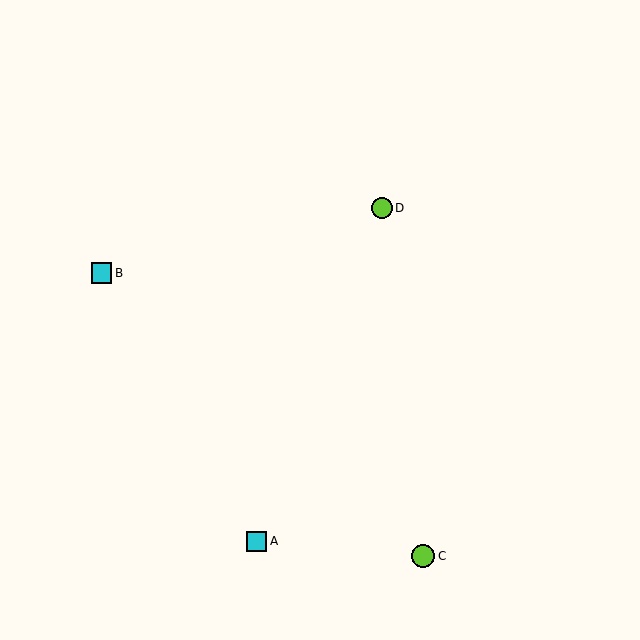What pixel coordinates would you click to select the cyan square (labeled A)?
Click at (256, 541) to select the cyan square A.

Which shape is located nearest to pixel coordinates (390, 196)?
The lime circle (labeled D) at (382, 208) is nearest to that location.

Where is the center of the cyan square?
The center of the cyan square is at (256, 541).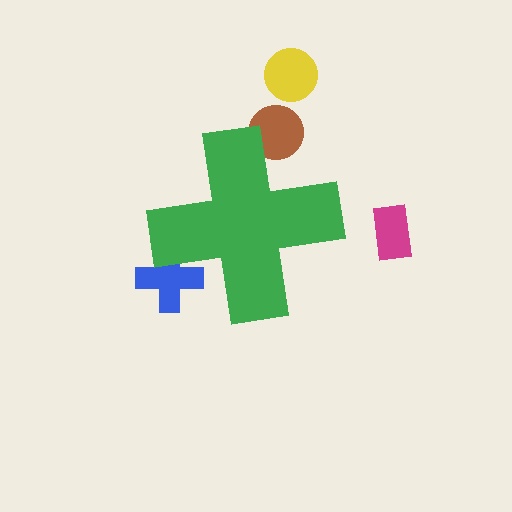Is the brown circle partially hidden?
Yes, the brown circle is partially hidden behind the green cross.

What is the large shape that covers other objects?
A green cross.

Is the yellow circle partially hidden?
No, the yellow circle is fully visible.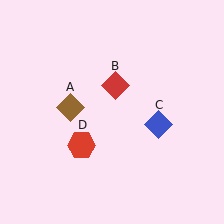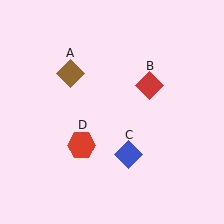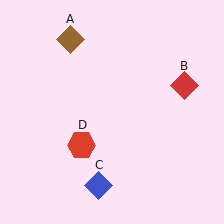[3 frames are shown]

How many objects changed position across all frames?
3 objects changed position: brown diamond (object A), red diamond (object B), blue diamond (object C).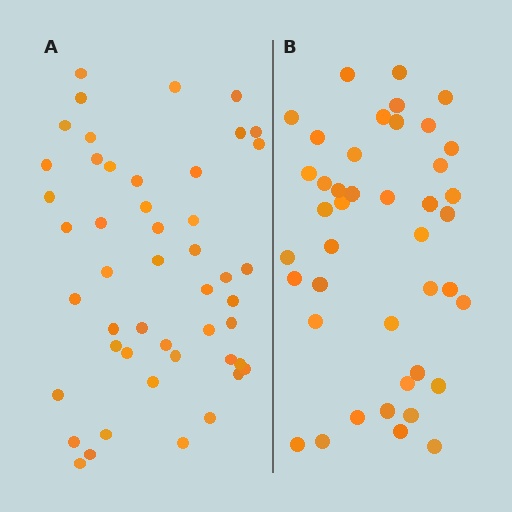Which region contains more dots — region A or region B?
Region A (the left region) has more dots.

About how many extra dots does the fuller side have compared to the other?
Region A has about 6 more dots than region B.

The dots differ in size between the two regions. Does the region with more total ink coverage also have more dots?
No. Region B has more total ink coverage because its dots are larger, but region A actually contains more individual dots. Total area can be misleading — the number of items is what matters here.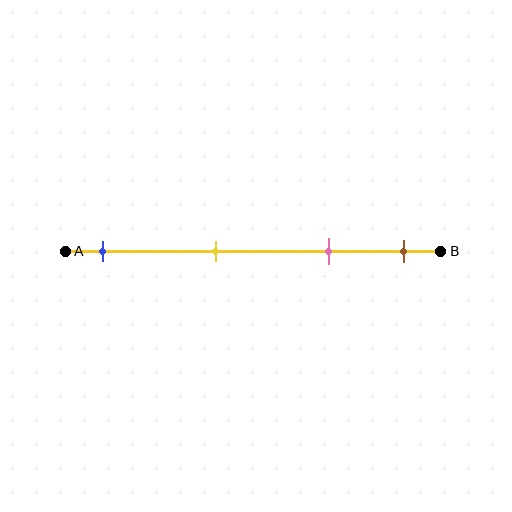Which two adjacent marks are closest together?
The pink and brown marks are the closest adjacent pair.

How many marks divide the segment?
There are 4 marks dividing the segment.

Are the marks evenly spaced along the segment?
No, the marks are not evenly spaced.